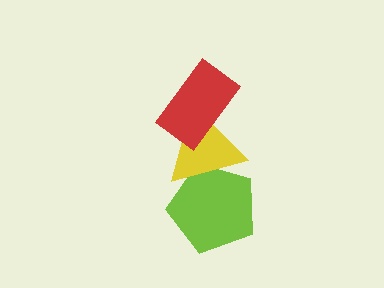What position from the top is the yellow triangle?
The yellow triangle is 2nd from the top.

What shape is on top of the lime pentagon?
The yellow triangle is on top of the lime pentagon.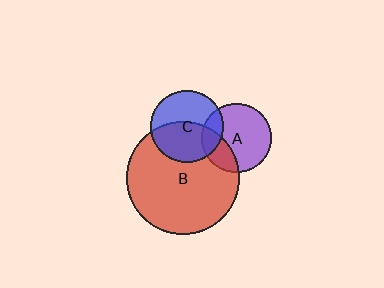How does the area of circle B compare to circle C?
Approximately 2.4 times.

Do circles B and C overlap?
Yes.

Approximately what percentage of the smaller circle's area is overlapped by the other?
Approximately 50%.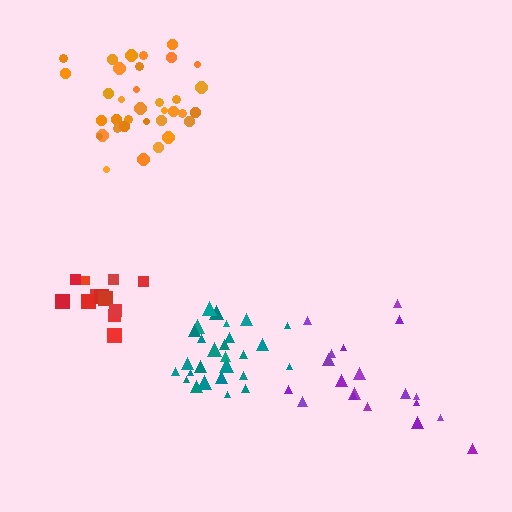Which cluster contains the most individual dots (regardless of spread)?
Orange (35).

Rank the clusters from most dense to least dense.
teal, orange, red, purple.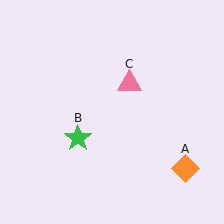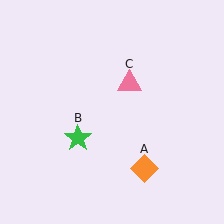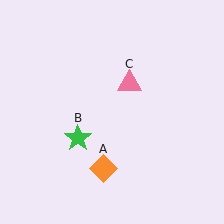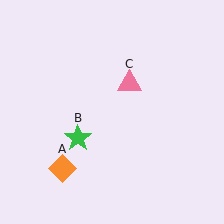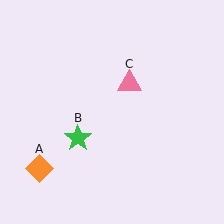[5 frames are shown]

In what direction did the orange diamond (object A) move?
The orange diamond (object A) moved left.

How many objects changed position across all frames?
1 object changed position: orange diamond (object A).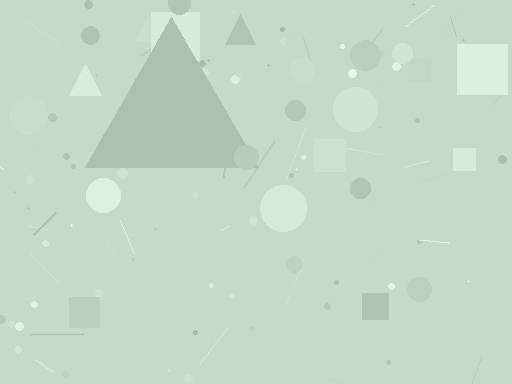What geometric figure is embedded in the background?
A triangle is embedded in the background.